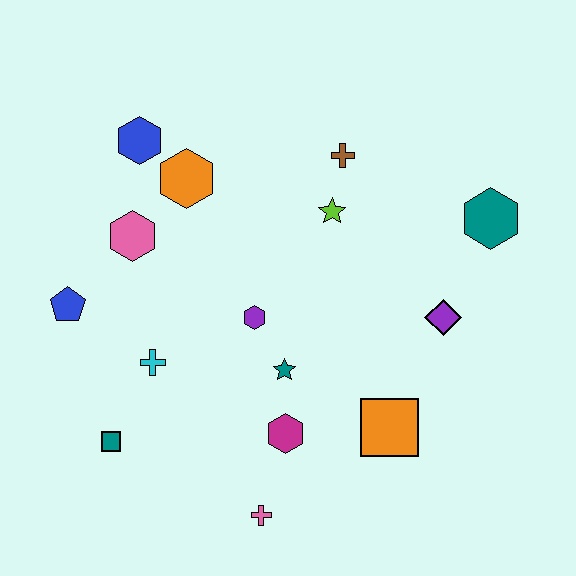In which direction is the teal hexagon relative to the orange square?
The teal hexagon is above the orange square.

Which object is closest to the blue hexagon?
The orange hexagon is closest to the blue hexagon.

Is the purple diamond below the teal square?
No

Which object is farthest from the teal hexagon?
The teal square is farthest from the teal hexagon.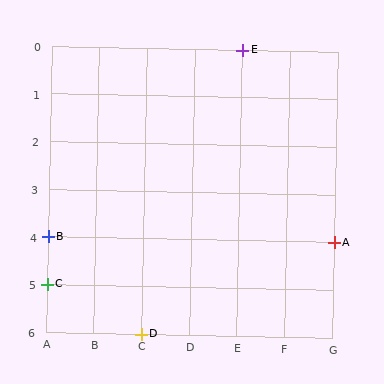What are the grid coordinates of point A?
Point A is at grid coordinates (G, 4).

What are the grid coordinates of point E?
Point E is at grid coordinates (E, 0).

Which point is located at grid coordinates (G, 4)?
Point A is at (G, 4).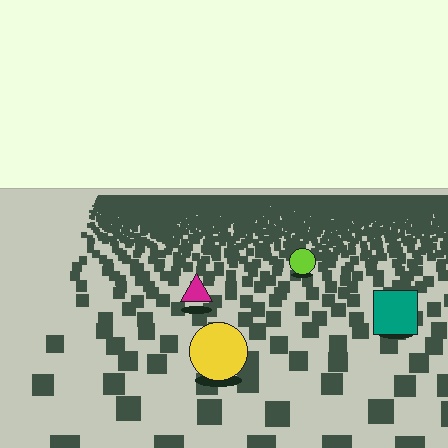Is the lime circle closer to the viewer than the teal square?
No. The teal square is closer — you can tell from the texture gradient: the ground texture is coarser near it.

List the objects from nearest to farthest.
From nearest to farthest: the yellow circle, the teal square, the magenta triangle, the lime circle.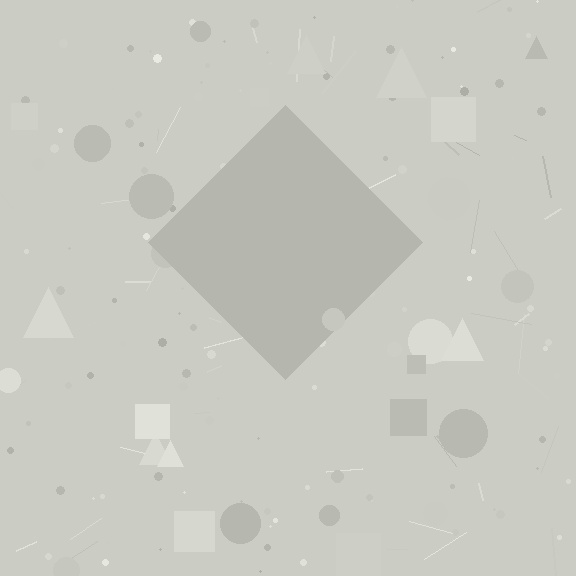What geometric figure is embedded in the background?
A diamond is embedded in the background.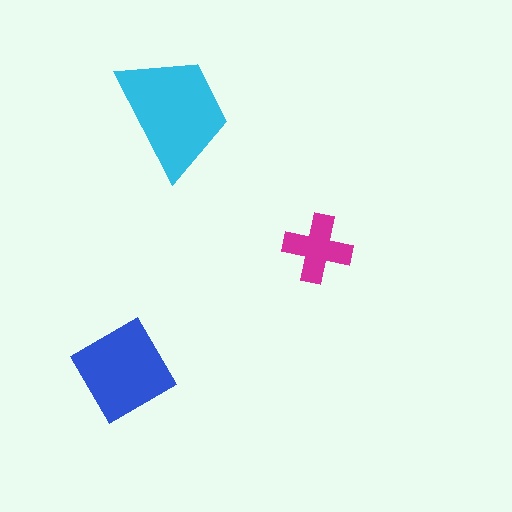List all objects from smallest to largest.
The magenta cross, the blue diamond, the cyan trapezoid.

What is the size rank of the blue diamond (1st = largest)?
2nd.